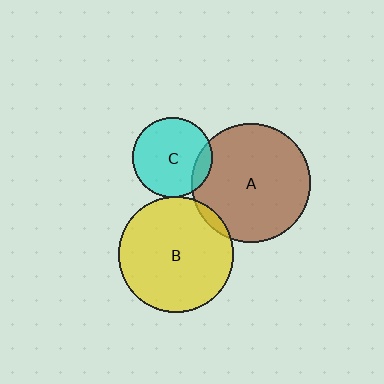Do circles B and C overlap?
Yes.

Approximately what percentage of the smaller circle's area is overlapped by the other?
Approximately 5%.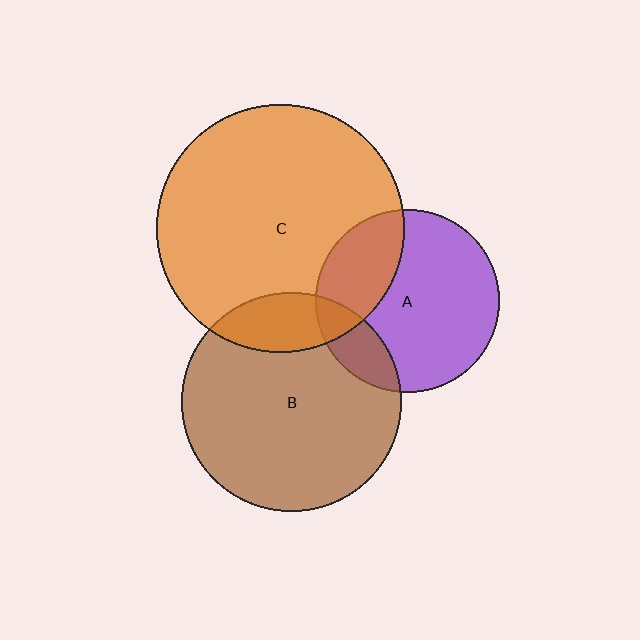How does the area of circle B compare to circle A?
Approximately 1.4 times.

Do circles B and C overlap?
Yes.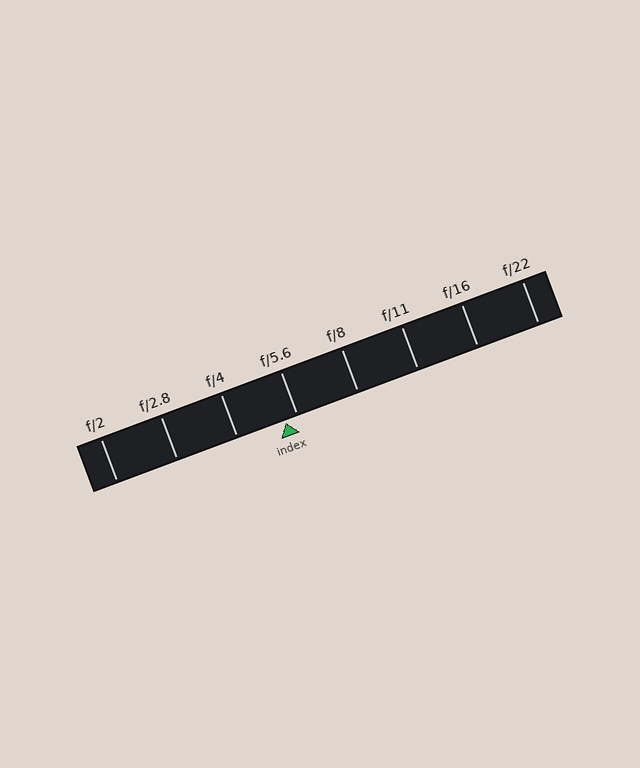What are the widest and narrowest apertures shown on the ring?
The widest aperture shown is f/2 and the narrowest is f/22.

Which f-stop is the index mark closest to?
The index mark is closest to f/5.6.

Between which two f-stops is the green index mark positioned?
The index mark is between f/4 and f/5.6.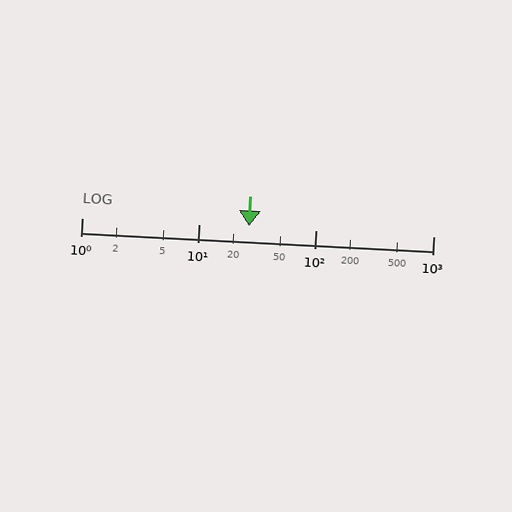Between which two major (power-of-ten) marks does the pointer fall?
The pointer is between 10 and 100.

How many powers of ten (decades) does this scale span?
The scale spans 3 decades, from 1 to 1000.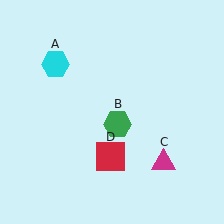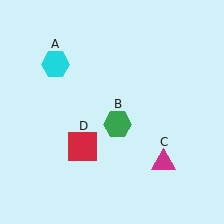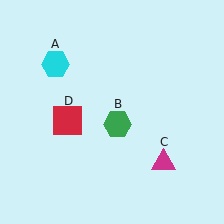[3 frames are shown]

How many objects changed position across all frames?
1 object changed position: red square (object D).